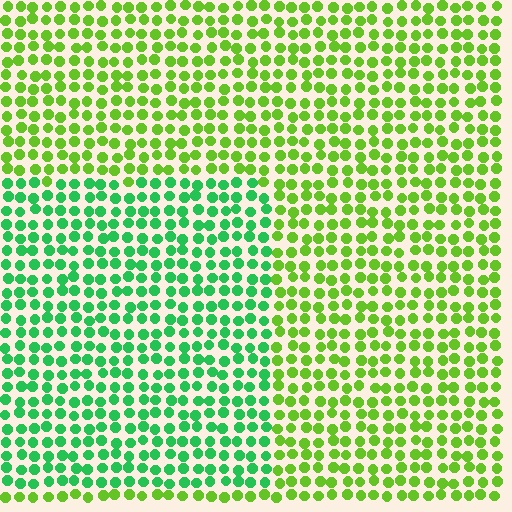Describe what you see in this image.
The image is filled with small lime elements in a uniform arrangement. A rectangle-shaped region is visible where the elements are tinted to a slightly different hue, forming a subtle color boundary.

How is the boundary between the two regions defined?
The boundary is defined purely by a slight shift in hue (about 41 degrees). Spacing, size, and orientation are identical on both sides.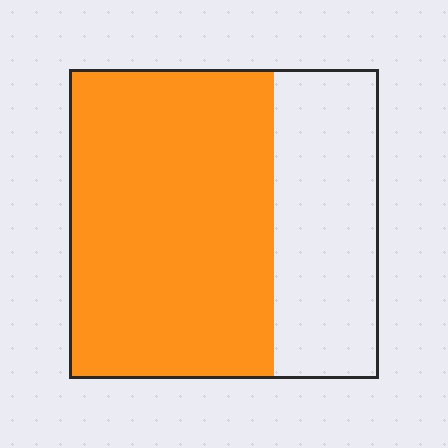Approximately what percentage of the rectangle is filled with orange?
Approximately 65%.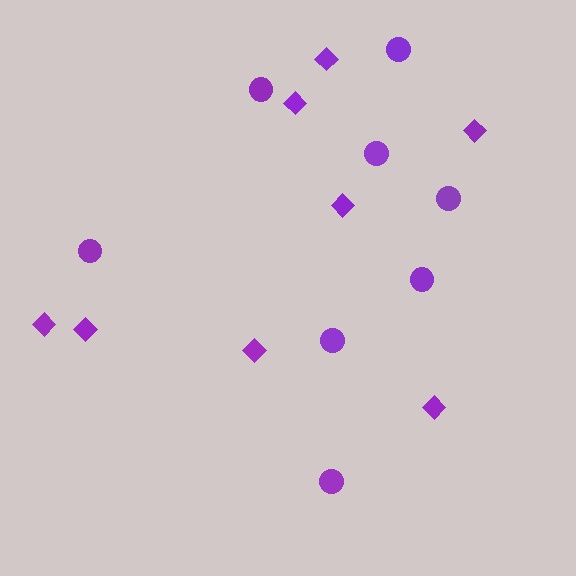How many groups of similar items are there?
There are 2 groups: one group of diamonds (8) and one group of circles (8).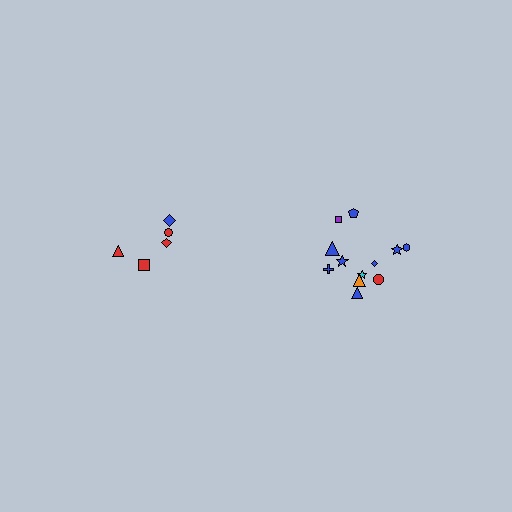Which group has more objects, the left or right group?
The right group.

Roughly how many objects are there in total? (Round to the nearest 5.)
Roughly 15 objects in total.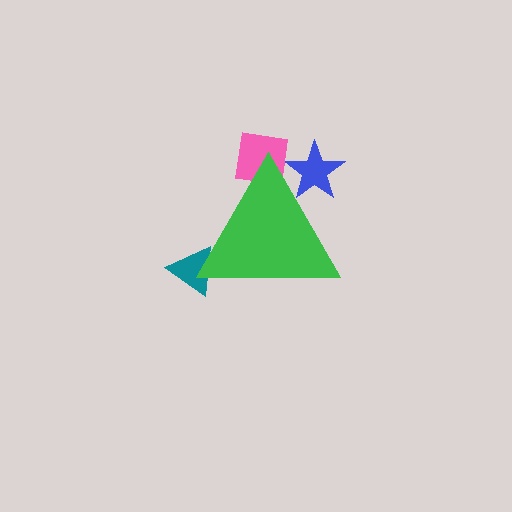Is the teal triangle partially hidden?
Yes, the teal triangle is partially hidden behind the green triangle.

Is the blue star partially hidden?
Yes, the blue star is partially hidden behind the green triangle.